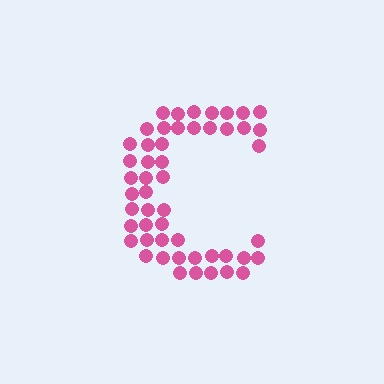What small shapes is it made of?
It is made of small circles.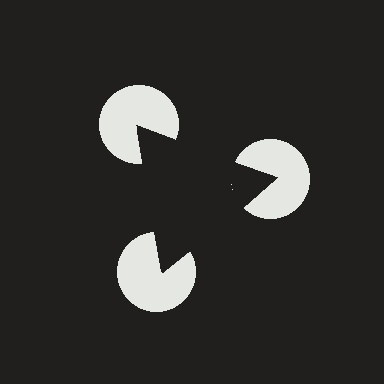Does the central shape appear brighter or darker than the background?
It typically appears slightly darker than the background, even though no actual brightness change is drawn.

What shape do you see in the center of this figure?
An illusory triangle — its edges are inferred from the aligned wedge cuts in the pac-man discs, not physically drawn.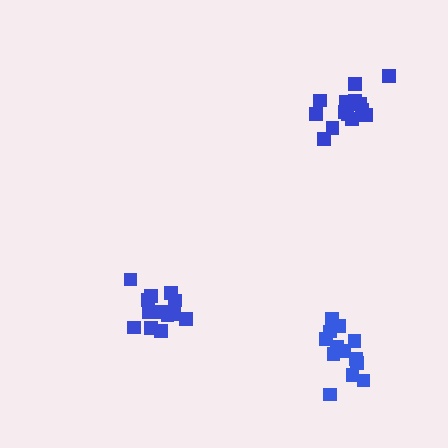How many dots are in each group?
Group 1: 13 dots, Group 2: 14 dots, Group 3: 14 dots (41 total).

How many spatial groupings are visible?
There are 3 spatial groupings.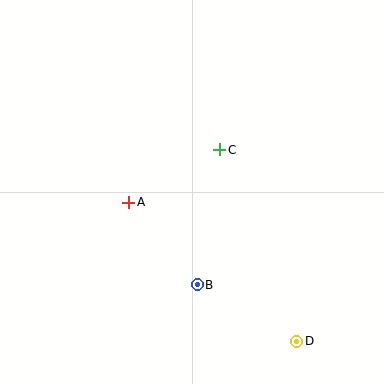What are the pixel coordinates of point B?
Point B is at (197, 285).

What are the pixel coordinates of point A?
Point A is at (129, 202).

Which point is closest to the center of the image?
Point C at (220, 150) is closest to the center.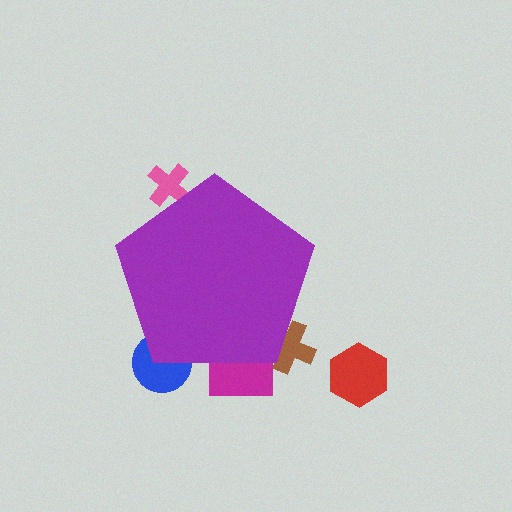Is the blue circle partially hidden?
Yes, the blue circle is partially hidden behind the purple pentagon.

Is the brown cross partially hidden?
Yes, the brown cross is partially hidden behind the purple pentagon.